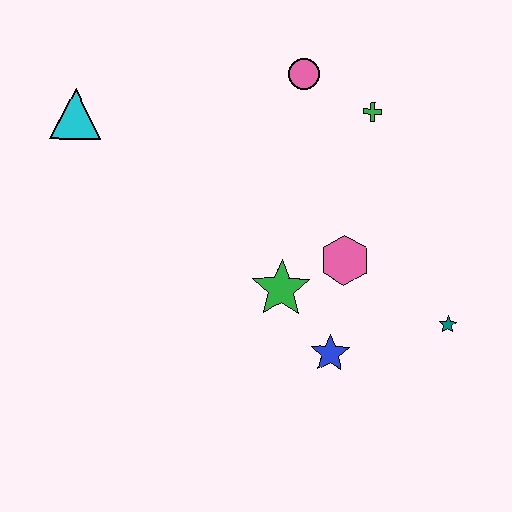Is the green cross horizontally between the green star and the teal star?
Yes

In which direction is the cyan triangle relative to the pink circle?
The cyan triangle is to the left of the pink circle.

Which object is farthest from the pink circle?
The teal star is farthest from the pink circle.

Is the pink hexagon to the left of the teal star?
Yes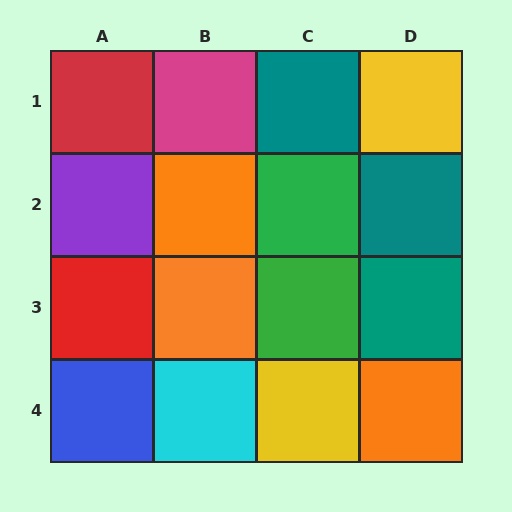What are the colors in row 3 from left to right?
Red, orange, green, teal.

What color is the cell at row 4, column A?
Blue.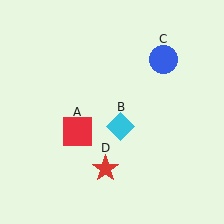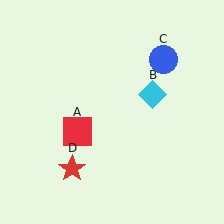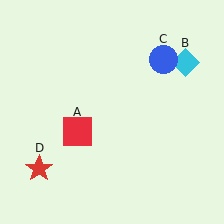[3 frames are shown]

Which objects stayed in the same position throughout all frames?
Red square (object A) and blue circle (object C) remained stationary.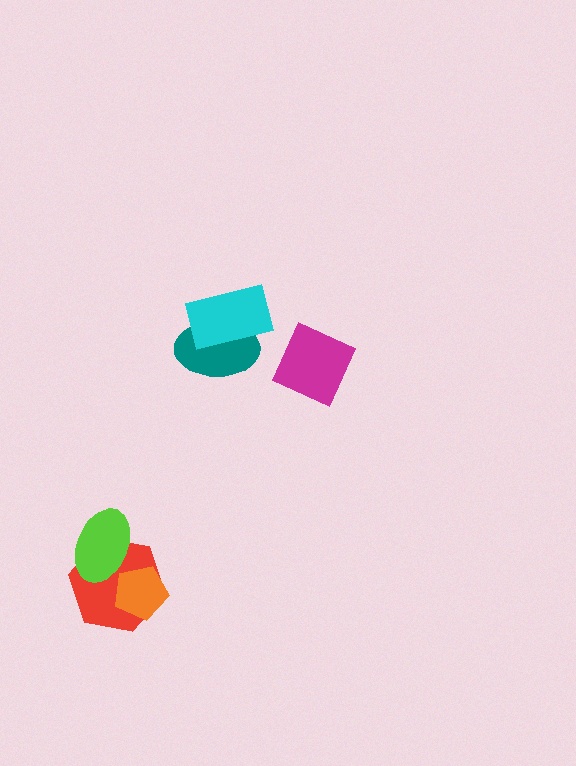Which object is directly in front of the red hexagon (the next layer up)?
The orange pentagon is directly in front of the red hexagon.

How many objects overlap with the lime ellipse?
1 object overlaps with the lime ellipse.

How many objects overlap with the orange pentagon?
1 object overlaps with the orange pentagon.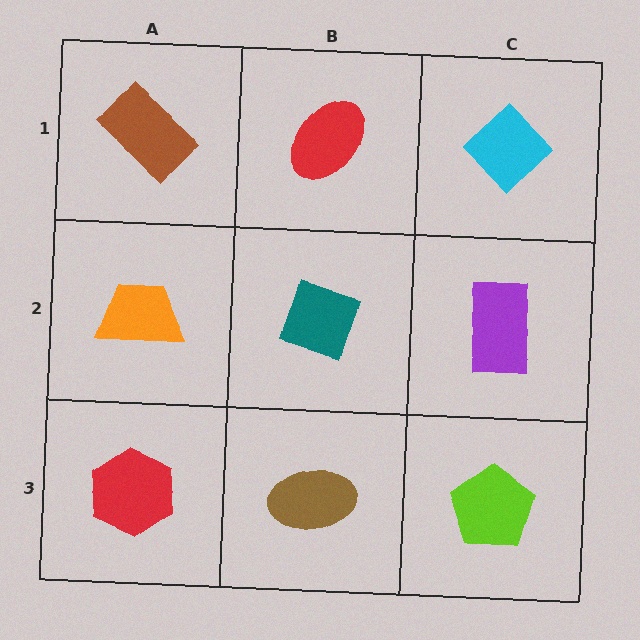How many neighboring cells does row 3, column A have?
2.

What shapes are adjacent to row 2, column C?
A cyan diamond (row 1, column C), a lime pentagon (row 3, column C), a teal diamond (row 2, column B).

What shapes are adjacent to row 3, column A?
An orange trapezoid (row 2, column A), a brown ellipse (row 3, column B).